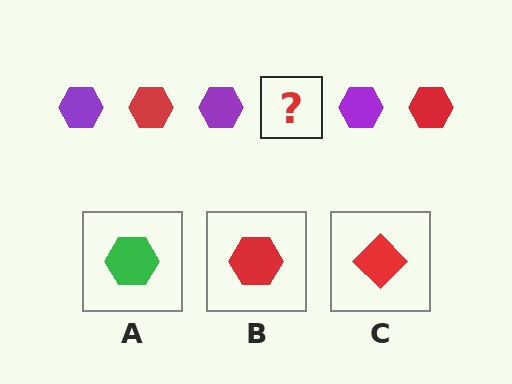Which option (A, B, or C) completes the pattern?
B.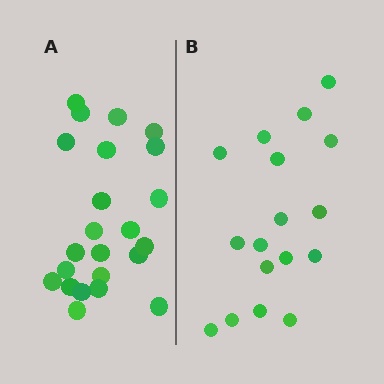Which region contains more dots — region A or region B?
Region A (the left region) has more dots.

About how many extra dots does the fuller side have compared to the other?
Region A has about 6 more dots than region B.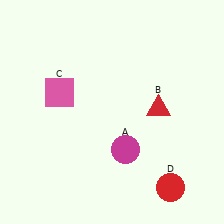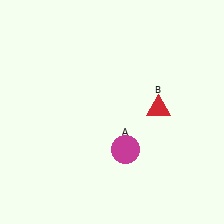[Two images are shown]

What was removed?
The red circle (D), the pink square (C) were removed in Image 2.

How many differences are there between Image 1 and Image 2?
There are 2 differences between the two images.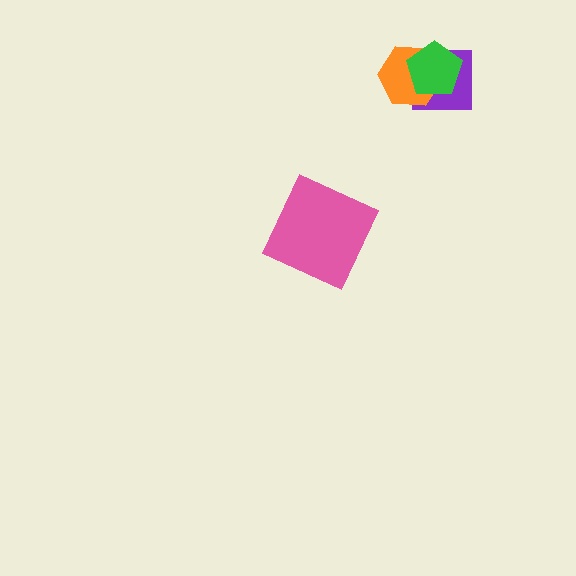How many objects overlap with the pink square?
0 objects overlap with the pink square.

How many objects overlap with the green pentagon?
2 objects overlap with the green pentagon.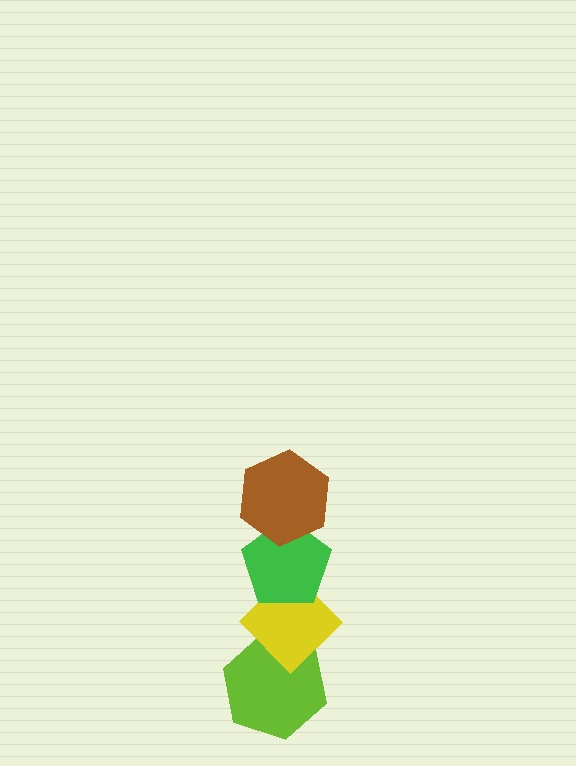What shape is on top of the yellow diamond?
The green pentagon is on top of the yellow diamond.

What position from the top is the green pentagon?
The green pentagon is 2nd from the top.